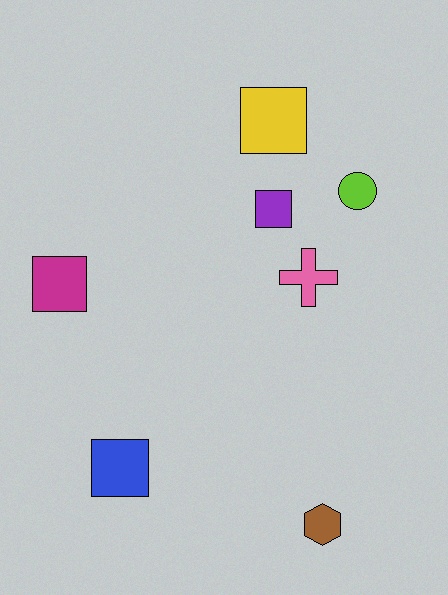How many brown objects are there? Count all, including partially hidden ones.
There is 1 brown object.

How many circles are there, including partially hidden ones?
There is 1 circle.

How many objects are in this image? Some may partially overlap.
There are 7 objects.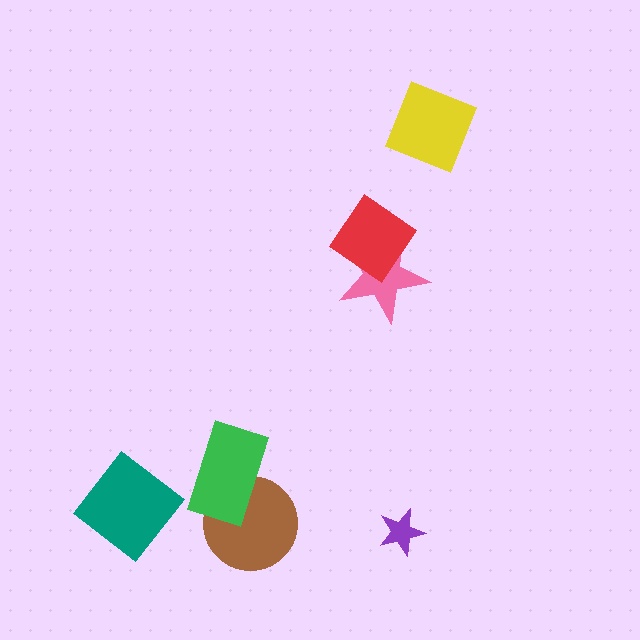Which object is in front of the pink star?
The red diamond is in front of the pink star.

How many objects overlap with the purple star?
0 objects overlap with the purple star.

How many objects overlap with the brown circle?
1 object overlaps with the brown circle.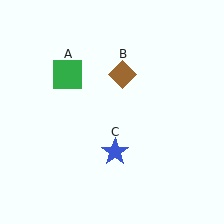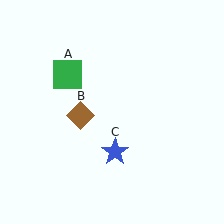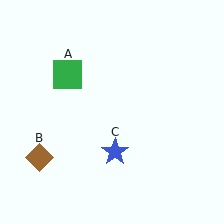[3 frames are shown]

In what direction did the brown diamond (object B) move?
The brown diamond (object B) moved down and to the left.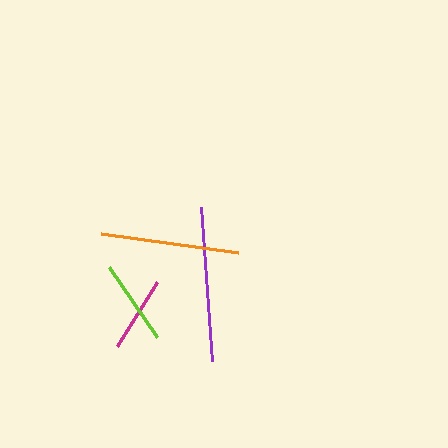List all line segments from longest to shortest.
From longest to shortest: purple, orange, lime, magenta.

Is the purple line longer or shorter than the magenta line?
The purple line is longer than the magenta line.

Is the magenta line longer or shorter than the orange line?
The orange line is longer than the magenta line.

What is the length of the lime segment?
The lime segment is approximately 84 pixels long.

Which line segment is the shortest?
The magenta line is the shortest at approximately 75 pixels.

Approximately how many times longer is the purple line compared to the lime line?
The purple line is approximately 1.8 times the length of the lime line.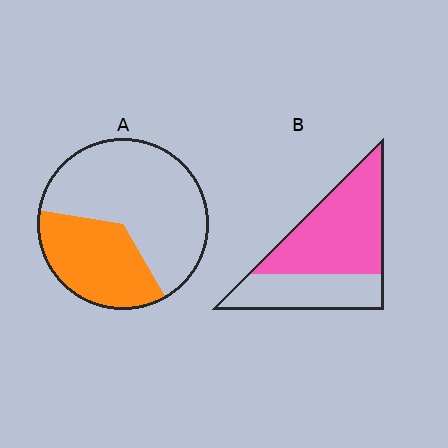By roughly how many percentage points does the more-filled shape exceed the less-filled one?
By roughly 25 percentage points (B over A).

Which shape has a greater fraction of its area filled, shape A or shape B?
Shape B.